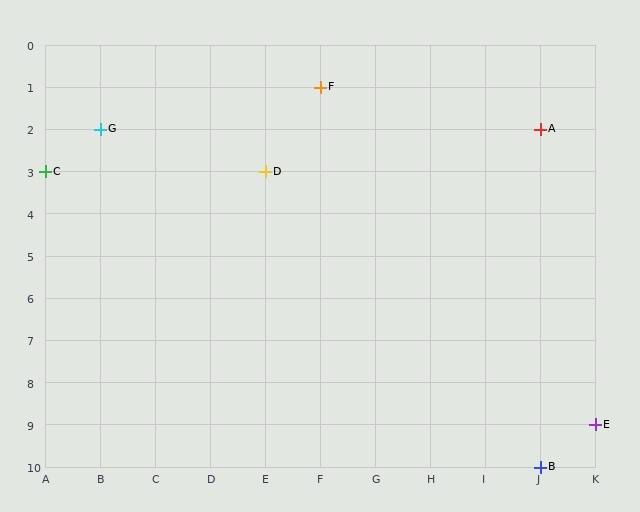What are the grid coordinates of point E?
Point E is at grid coordinates (K, 9).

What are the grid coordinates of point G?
Point G is at grid coordinates (B, 2).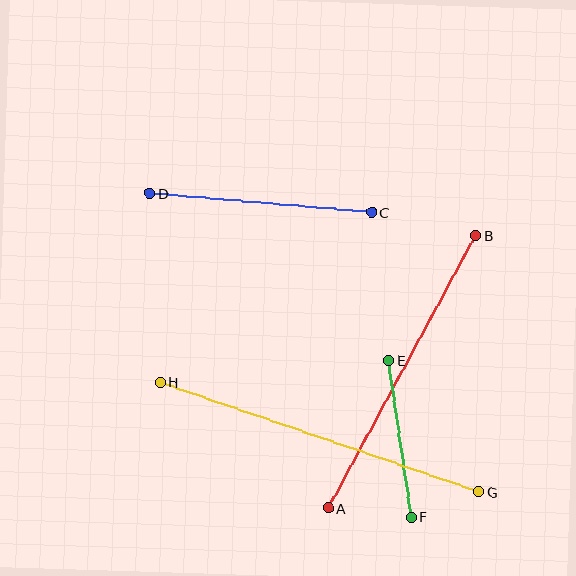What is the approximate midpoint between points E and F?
The midpoint is at approximately (400, 439) pixels.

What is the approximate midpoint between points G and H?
The midpoint is at approximately (319, 437) pixels.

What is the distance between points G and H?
The distance is approximately 337 pixels.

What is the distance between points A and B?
The distance is approximately 310 pixels.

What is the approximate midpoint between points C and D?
The midpoint is at approximately (261, 203) pixels.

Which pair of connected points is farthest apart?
Points G and H are farthest apart.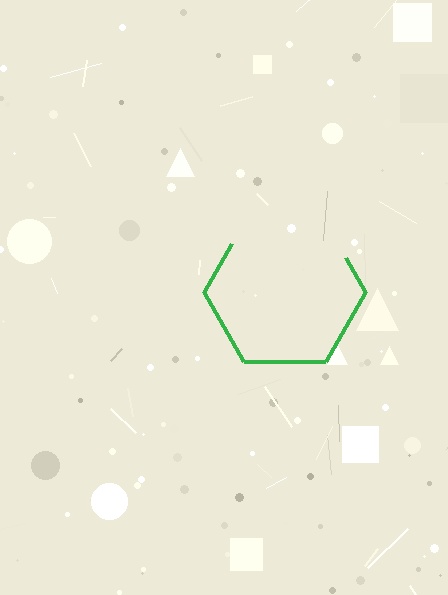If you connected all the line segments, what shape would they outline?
They would outline a hexagon.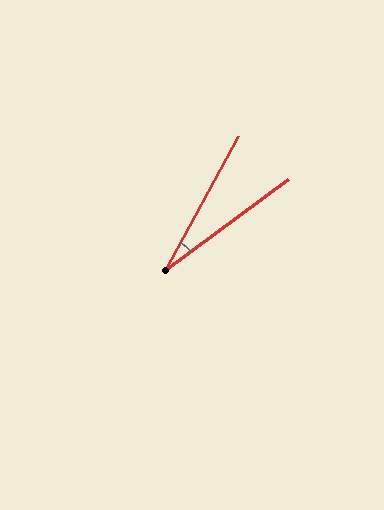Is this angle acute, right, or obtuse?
It is acute.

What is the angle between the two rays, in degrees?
Approximately 25 degrees.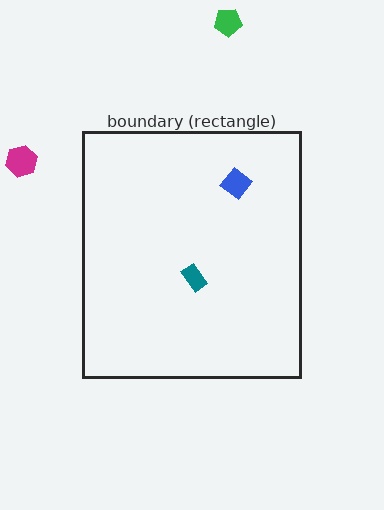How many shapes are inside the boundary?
2 inside, 2 outside.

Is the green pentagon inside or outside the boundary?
Outside.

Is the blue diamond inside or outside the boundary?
Inside.